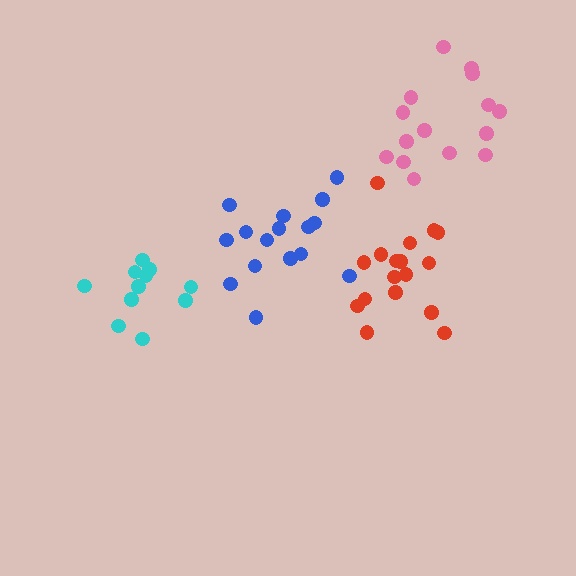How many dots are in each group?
Group 1: 15 dots, Group 2: 16 dots, Group 3: 17 dots, Group 4: 11 dots (59 total).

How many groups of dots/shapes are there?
There are 4 groups.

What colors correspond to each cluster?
The clusters are colored: pink, blue, red, cyan.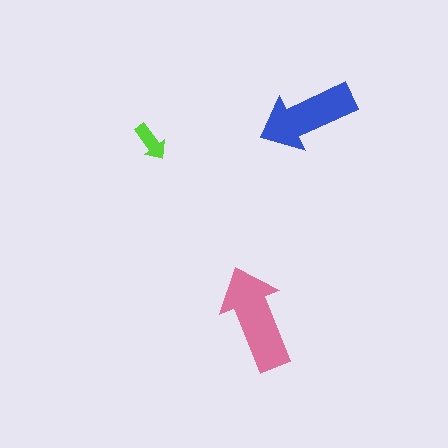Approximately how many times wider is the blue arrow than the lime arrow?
About 2.5 times wider.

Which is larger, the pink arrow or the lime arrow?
The pink one.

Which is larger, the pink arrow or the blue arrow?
The pink one.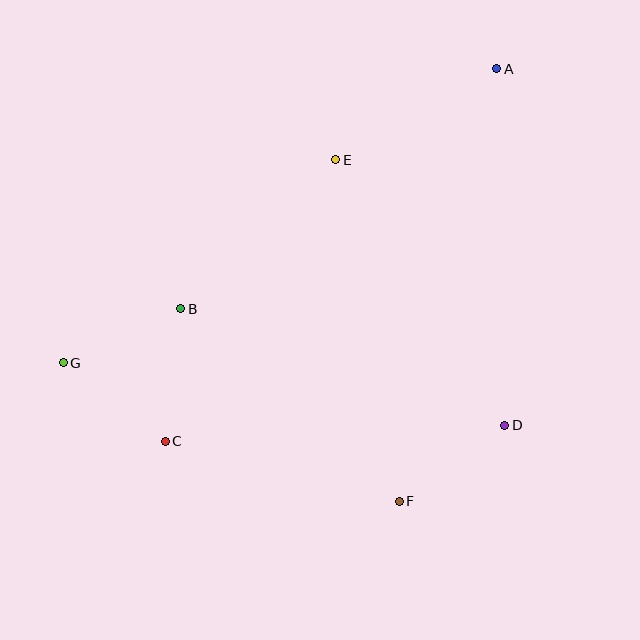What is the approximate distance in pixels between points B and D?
The distance between B and D is approximately 344 pixels.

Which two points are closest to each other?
Points C and G are closest to each other.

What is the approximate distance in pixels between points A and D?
The distance between A and D is approximately 357 pixels.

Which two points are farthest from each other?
Points A and G are farthest from each other.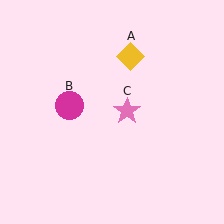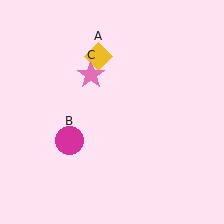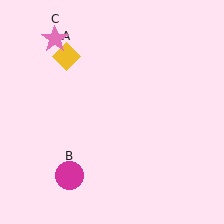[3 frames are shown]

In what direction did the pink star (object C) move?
The pink star (object C) moved up and to the left.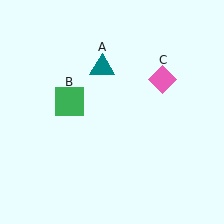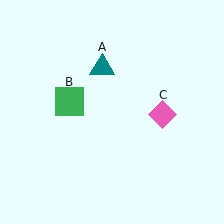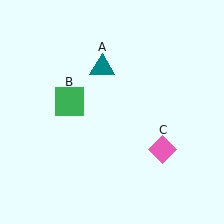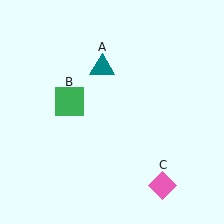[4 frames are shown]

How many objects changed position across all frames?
1 object changed position: pink diamond (object C).